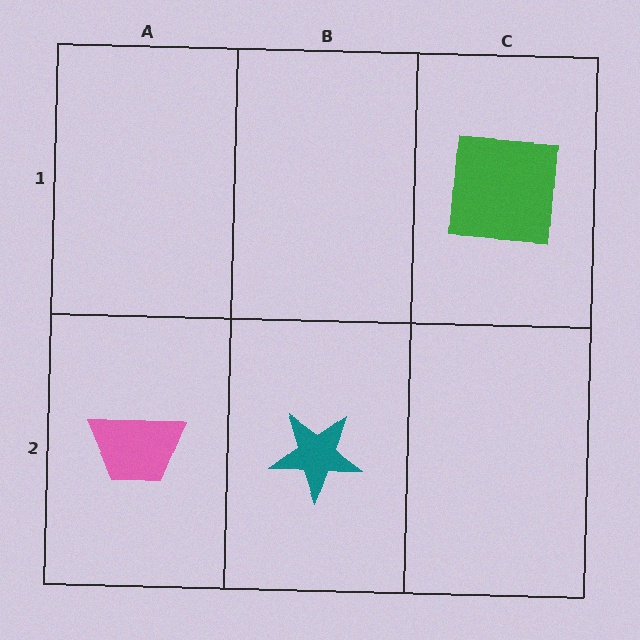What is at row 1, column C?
A green square.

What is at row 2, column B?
A teal star.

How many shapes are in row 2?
2 shapes.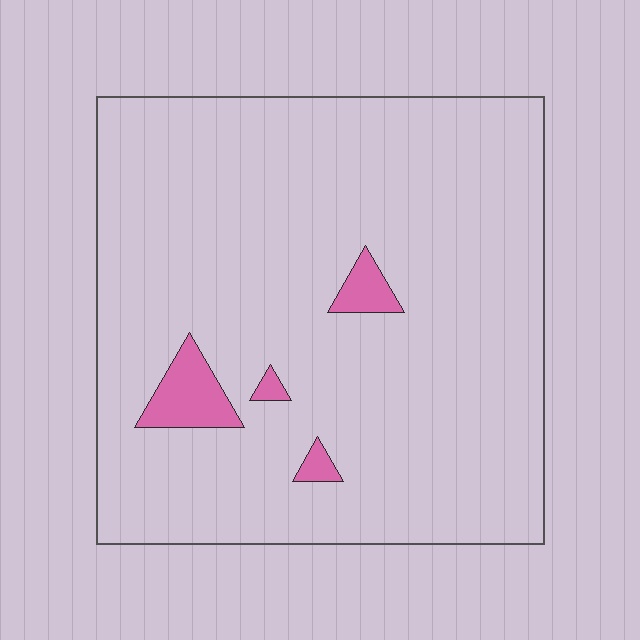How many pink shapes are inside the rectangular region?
4.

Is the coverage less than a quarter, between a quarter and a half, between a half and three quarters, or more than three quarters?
Less than a quarter.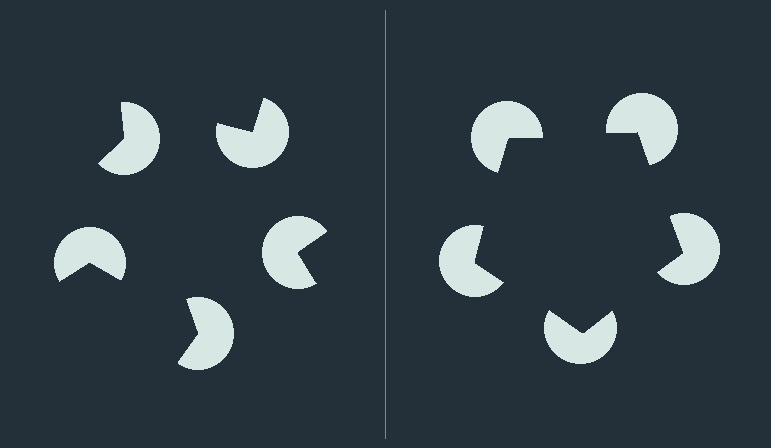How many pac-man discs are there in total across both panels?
10 — 5 on each side.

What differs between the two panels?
The pac-man discs are positioned identically on both sides; only the wedge orientations differ. On the right they align to a pentagon; on the left they are misaligned.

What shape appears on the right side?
An illusory pentagon.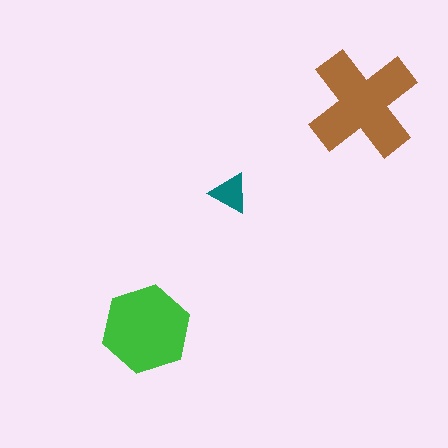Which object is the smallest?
The teal triangle.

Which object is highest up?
The brown cross is topmost.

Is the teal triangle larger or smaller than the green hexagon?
Smaller.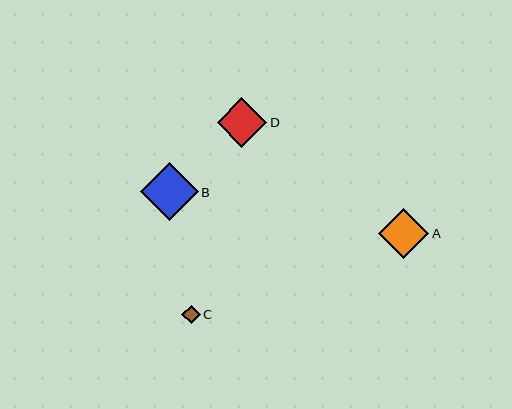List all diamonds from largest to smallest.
From largest to smallest: B, A, D, C.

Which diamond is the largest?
Diamond B is the largest with a size of approximately 58 pixels.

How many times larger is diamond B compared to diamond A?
Diamond B is approximately 1.2 times the size of diamond A.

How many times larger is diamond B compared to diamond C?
Diamond B is approximately 3.1 times the size of diamond C.